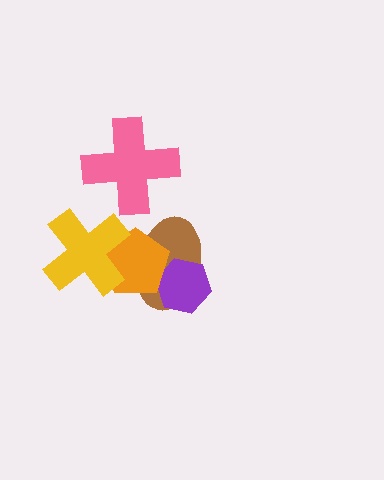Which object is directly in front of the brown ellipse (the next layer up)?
The purple hexagon is directly in front of the brown ellipse.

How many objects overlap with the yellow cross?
2 objects overlap with the yellow cross.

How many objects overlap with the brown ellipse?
3 objects overlap with the brown ellipse.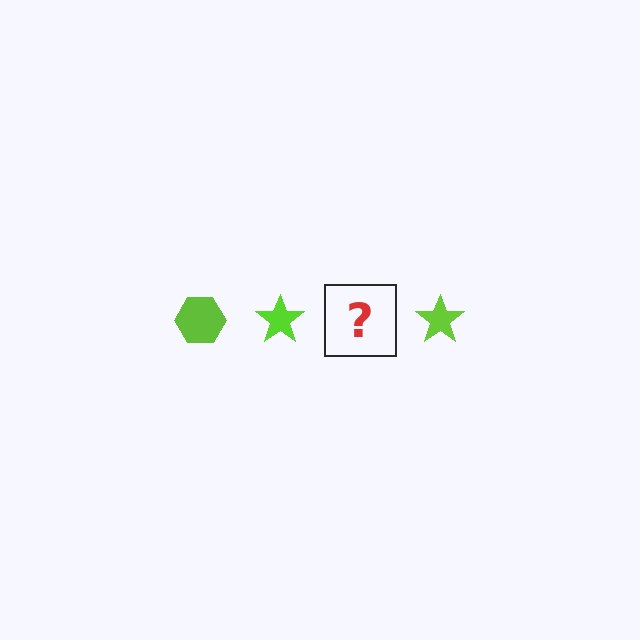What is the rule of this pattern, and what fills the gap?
The rule is that the pattern cycles through hexagon, star shapes in lime. The gap should be filled with a lime hexagon.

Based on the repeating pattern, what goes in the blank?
The blank should be a lime hexagon.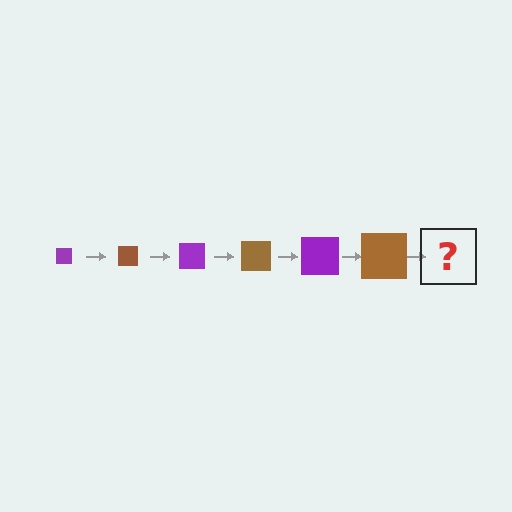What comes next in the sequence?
The next element should be a purple square, larger than the previous one.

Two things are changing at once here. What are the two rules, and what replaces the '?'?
The two rules are that the square grows larger each step and the color cycles through purple and brown. The '?' should be a purple square, larger than the previous one.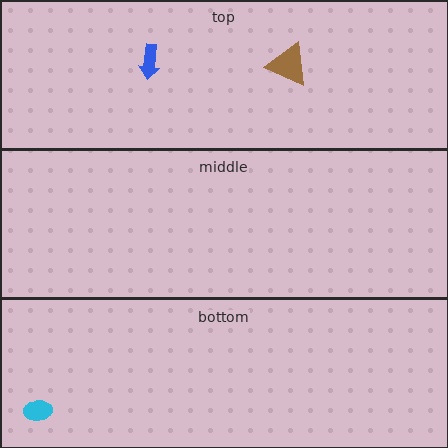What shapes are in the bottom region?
The cyan ellipse.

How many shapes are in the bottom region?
1.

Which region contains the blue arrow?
The top region.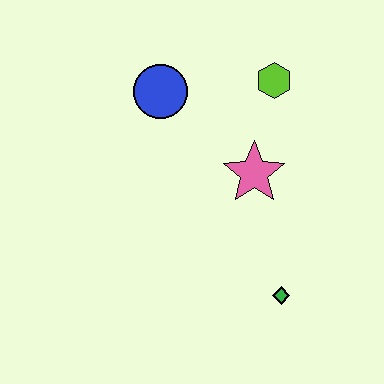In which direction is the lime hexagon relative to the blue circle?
The lime hexagon is to the right of the blue circle.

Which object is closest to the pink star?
The lime hexagon is closest to the pink star.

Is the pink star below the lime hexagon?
Yes